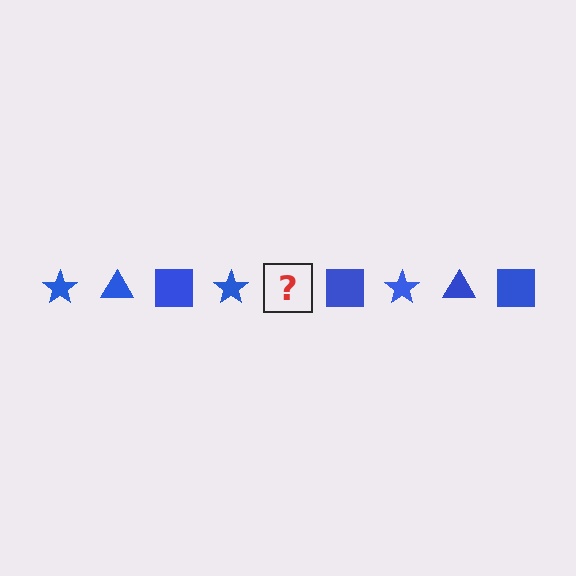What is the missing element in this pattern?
The missing element is a blue triangle.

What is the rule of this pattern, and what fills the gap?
The rule is that the pattern cycles through star, triangle, square shapes in blue. The gap should be filled with a blue triangle.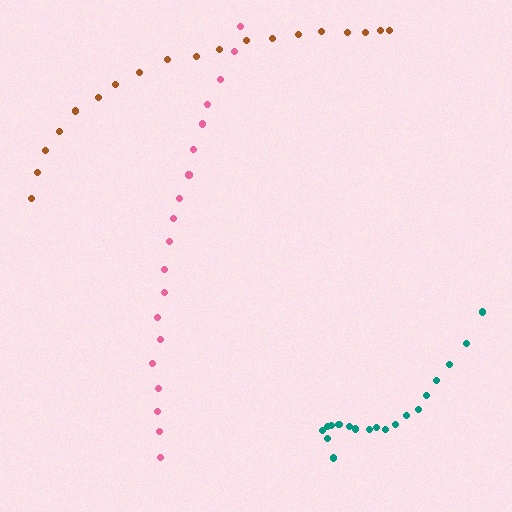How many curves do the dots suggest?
There are 3 distinct paths.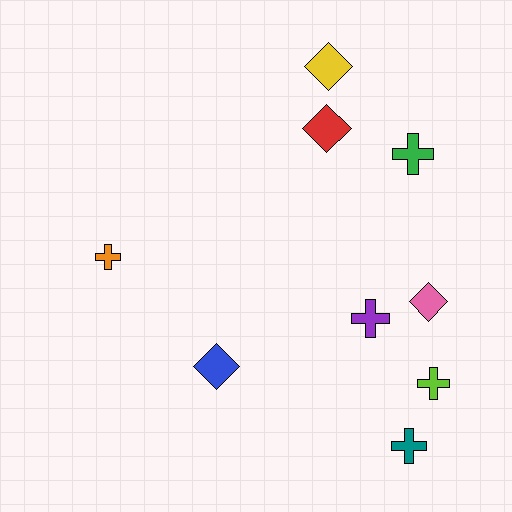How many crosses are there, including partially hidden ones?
There are 5 crosses.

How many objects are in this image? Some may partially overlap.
There are 9 objects.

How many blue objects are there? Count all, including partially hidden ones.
There is 1 blue object.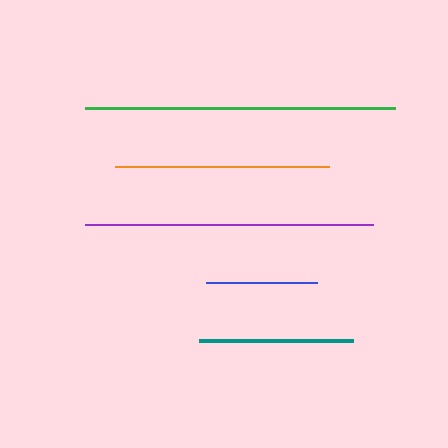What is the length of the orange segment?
The orange segment is approximately 214 pixels long.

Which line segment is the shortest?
The blue line is the shortest at approximately 111 pixels.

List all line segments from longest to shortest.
From longest to shortest: green, purple, orange, teal, blue.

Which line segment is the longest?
The green line is the longest at approximately 310 pixels.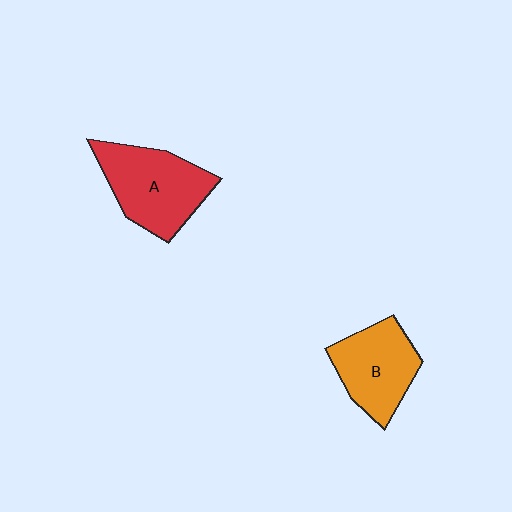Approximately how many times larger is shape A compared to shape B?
Approximately 1.2 times.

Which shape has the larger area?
Shape A (red).